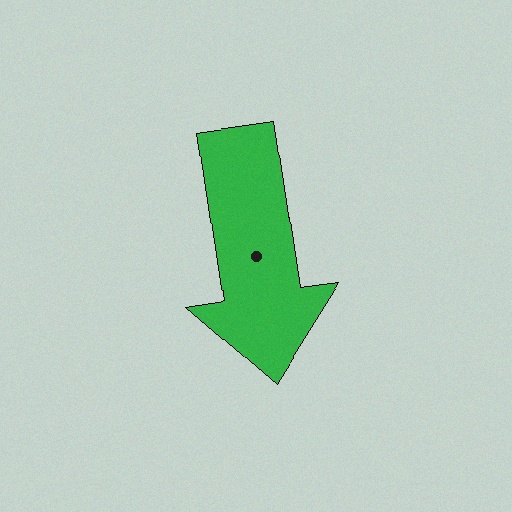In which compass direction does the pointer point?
South.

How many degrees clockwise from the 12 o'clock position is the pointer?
Approximately 172 degrees.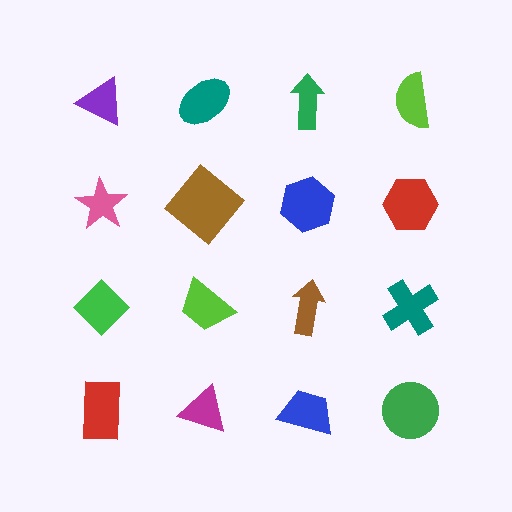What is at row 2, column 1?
A pink star.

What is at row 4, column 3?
A blue trapezoid.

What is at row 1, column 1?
A purple triangle.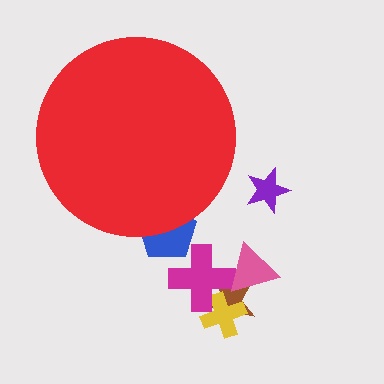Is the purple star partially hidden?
No, the purple star is fully visible.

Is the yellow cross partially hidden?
No, the yellow cross is fully visible.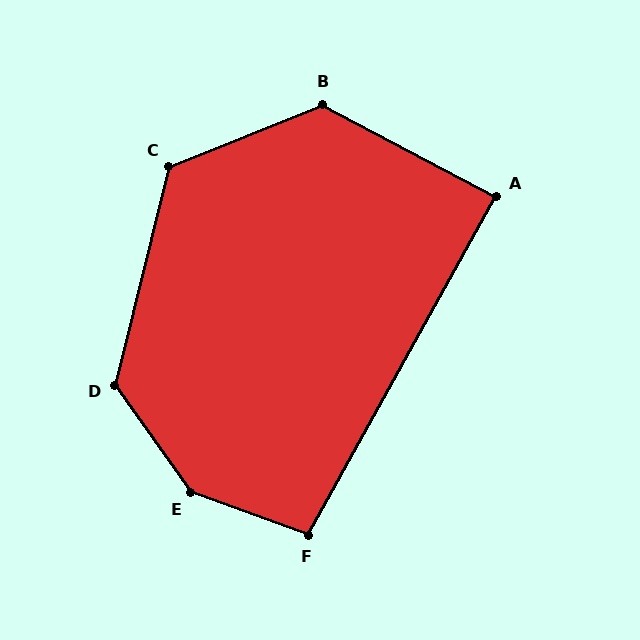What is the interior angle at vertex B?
Approximately 130 degrees (obtuse).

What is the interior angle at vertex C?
Approximately 126 degrees (obtuse).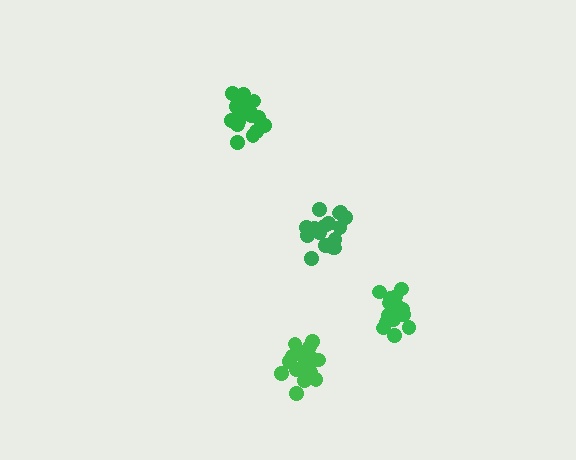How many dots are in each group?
Group 1: 18 dots, Group 2: 16 dots, Group 3: 19 dots, Group 4: 17 dots (70 total).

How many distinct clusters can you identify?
There are 4 distinct clusters.